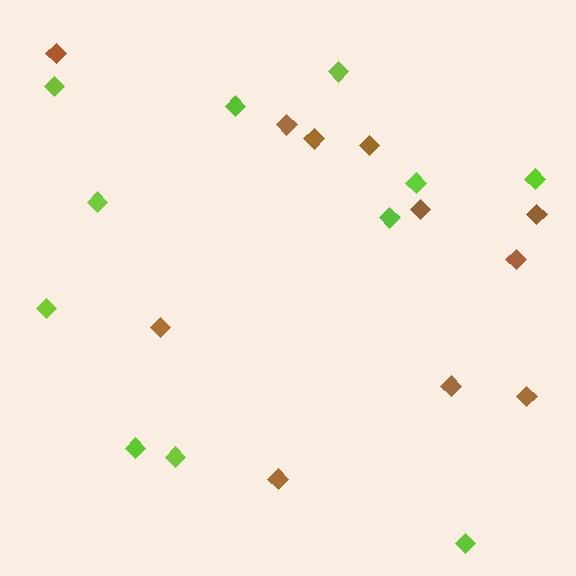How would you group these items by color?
There are 2 groups: one group of brown diamonds (11) and one group of lime diamonds (11).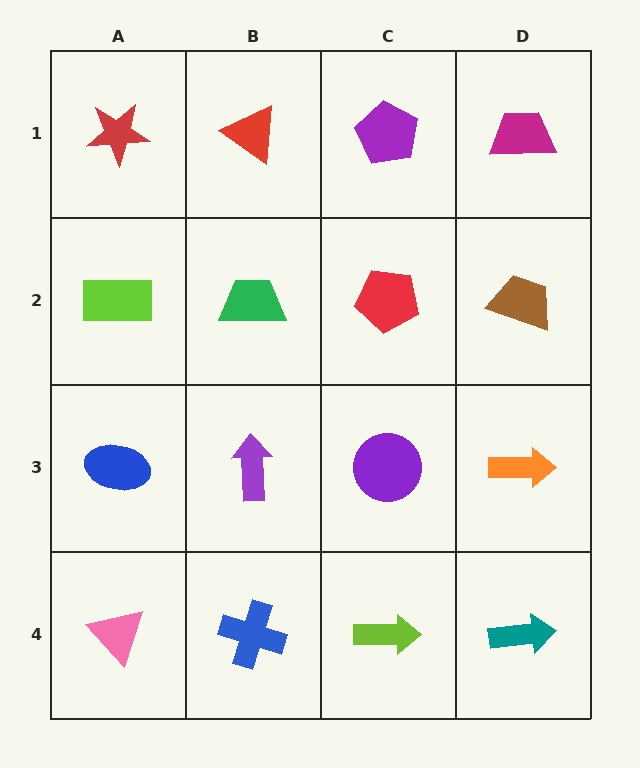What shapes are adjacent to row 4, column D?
An orange arrow (row 3, column D), a lime arrow (row 4, column C).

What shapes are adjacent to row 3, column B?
A green trapezoid (row 2, column B), a blue cross (row 4, column B), a blue ellipse (row 3, column A), a purple circle (row 3, column C).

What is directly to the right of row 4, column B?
A lime arrow.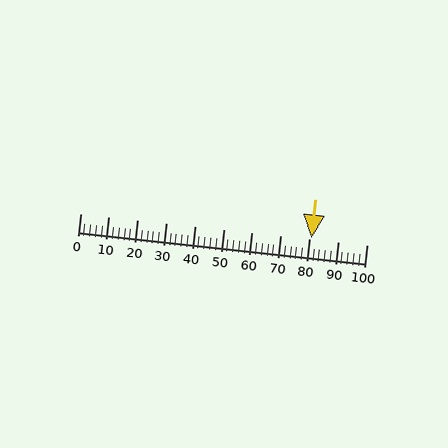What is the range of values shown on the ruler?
The ruler shows values from 0 to 100.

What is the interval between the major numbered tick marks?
The major tick marks are spaced 10 units apart.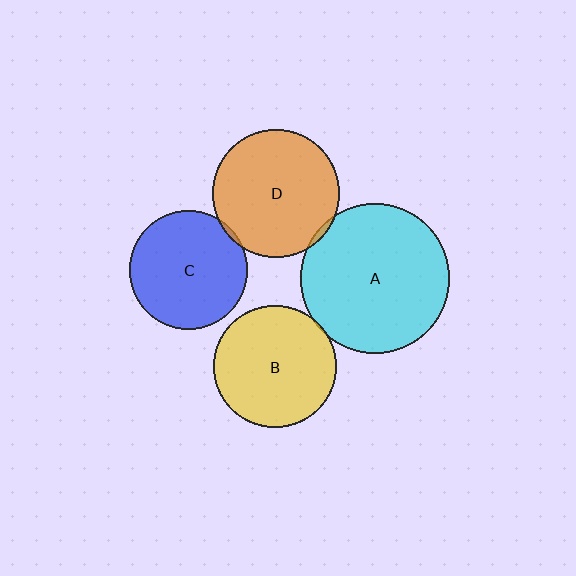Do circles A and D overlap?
Yes.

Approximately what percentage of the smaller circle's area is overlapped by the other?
Approximately 5%.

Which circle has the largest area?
Circle A (cyan).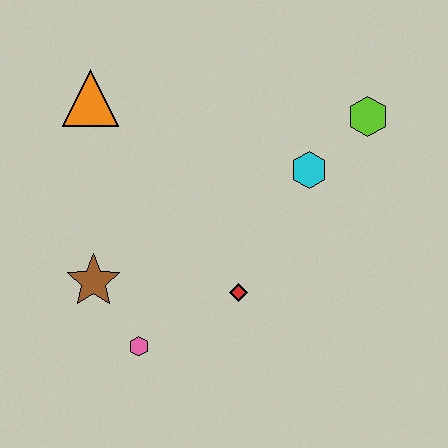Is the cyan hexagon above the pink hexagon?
Yes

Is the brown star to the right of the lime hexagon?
No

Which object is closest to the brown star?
The pink hexagon is closest to the brown star.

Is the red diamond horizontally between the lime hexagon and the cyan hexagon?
No